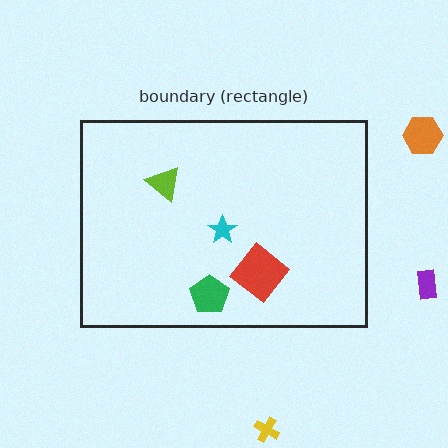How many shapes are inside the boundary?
4 inside, 3 outside.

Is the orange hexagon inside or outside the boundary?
Outside.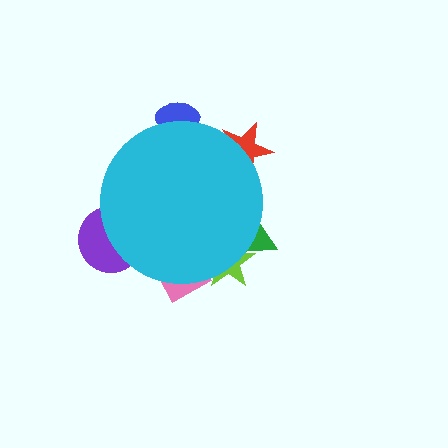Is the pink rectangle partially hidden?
Yes, the pink rectangle is partially hidden behind the cyan circle.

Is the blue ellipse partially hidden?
Yes, the blue ellipse is partially hidden behind the cyan circle.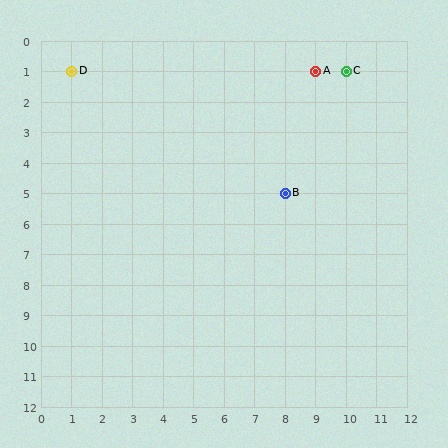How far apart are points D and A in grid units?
Points D and A are 8 columns apart.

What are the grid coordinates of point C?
Point C is at grid coordinates (10, 1).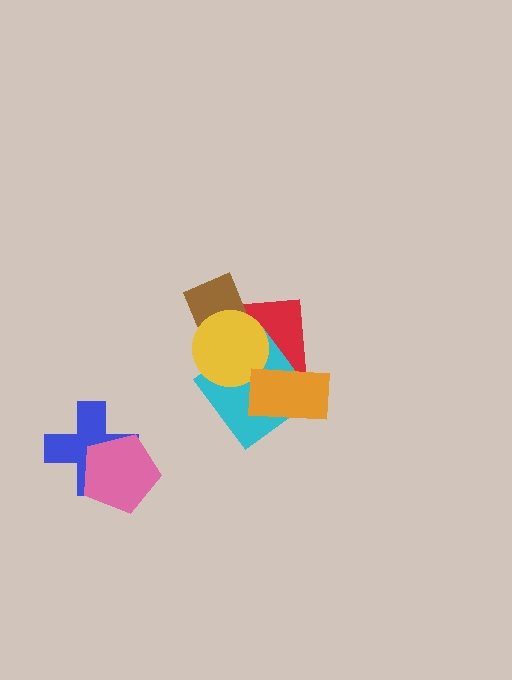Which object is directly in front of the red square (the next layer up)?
The cyan diamond is directly in front of the red square.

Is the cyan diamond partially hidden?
Yes, it is partially covered by another shape.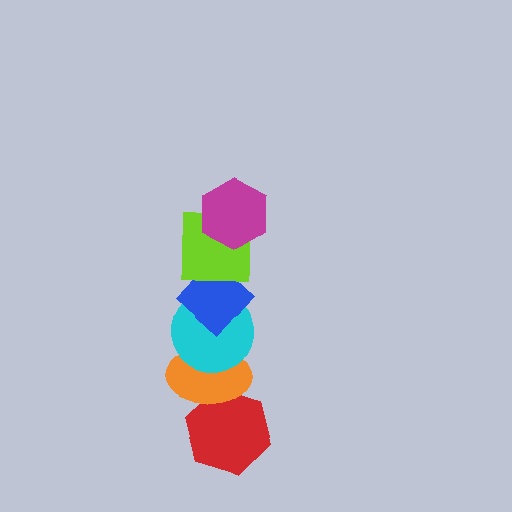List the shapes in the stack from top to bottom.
From top to bottom: the magenta hexagon, the lime square, the blue diamond, the cyan circle, the orange ellipse, the red hexagon.